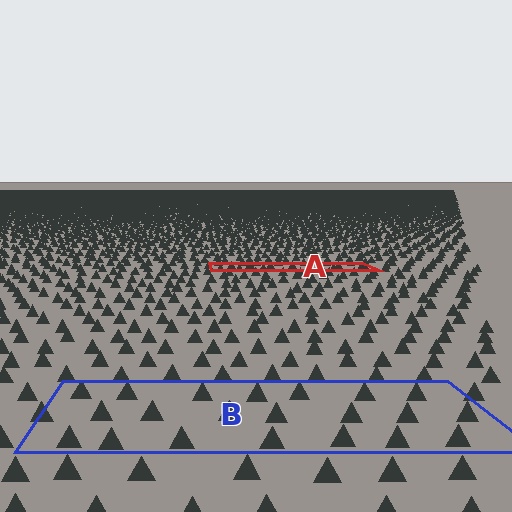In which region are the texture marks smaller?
The texture marks are smaller in region A, because it is farther away.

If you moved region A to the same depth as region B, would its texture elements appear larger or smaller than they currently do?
They would appear larger. At a closer depth, the same texture elements are projected at a bigger on-screen size.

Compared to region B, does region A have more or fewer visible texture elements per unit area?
Region A has more texture elements per unit area — they are packed more densely because it is farther away.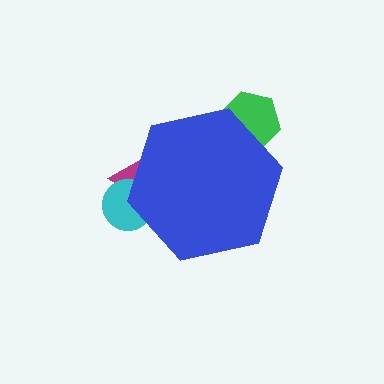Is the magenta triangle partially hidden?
Yes, the magenta triangle is partially hidden behind the blue hexagon.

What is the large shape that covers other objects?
A blue hexagon.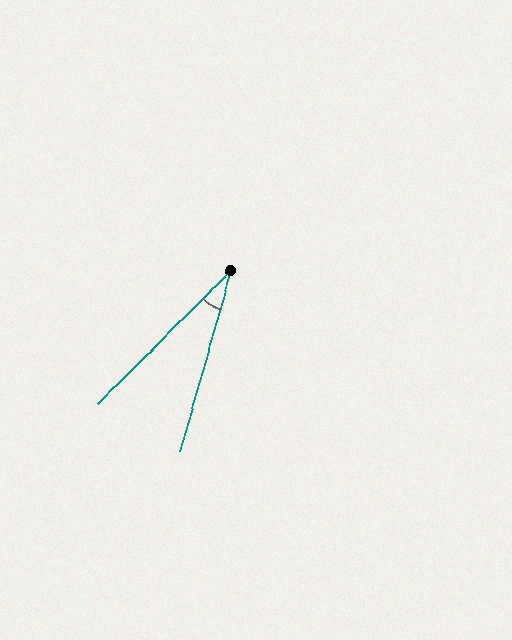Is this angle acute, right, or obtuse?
It is acute.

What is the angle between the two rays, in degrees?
Approximately 29 degrees.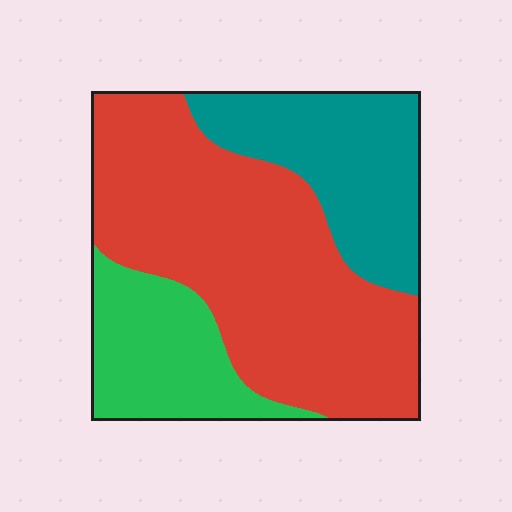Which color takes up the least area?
Green, at roughly 20%.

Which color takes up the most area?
Red, at roughly 55%.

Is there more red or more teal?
Red.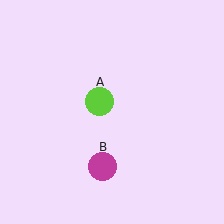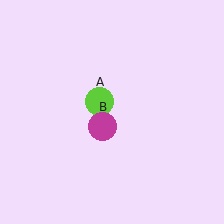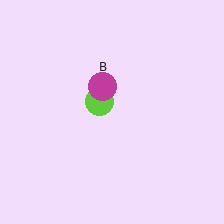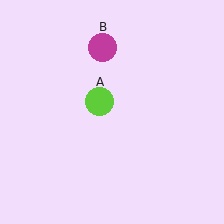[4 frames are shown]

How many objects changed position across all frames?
1 object changed position: magenta circle (object B).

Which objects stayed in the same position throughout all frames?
Lime circle (object A) remained stationary.